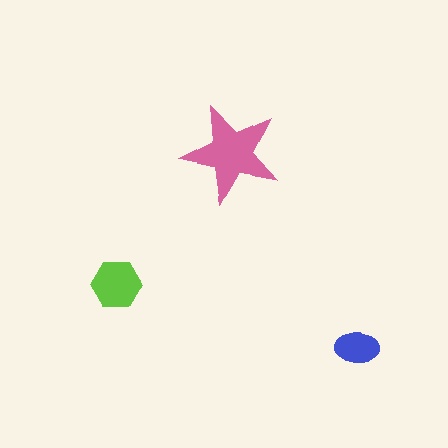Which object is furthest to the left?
The lime hexagon is leftmost.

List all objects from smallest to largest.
The blue ellipse, the lime hexagon, the pink star.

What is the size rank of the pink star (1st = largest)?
1st.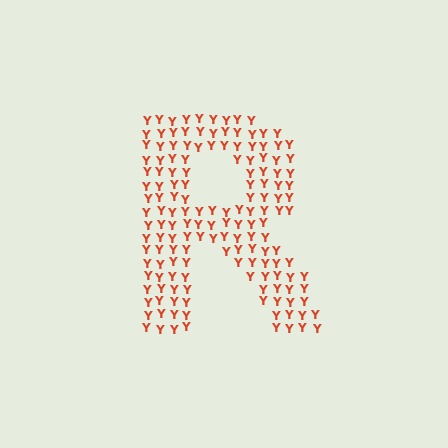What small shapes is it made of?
It is made of small letter Y's.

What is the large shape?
The large shape is the letter R.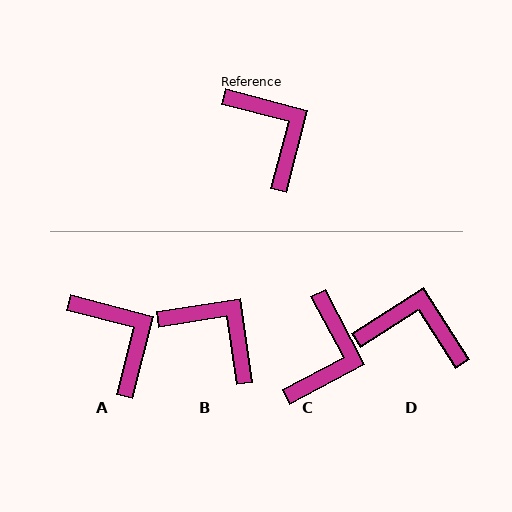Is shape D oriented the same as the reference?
No, it is off by about 47 degrees.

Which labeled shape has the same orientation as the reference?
A.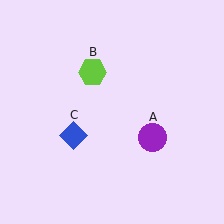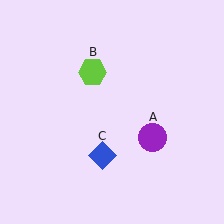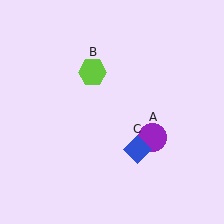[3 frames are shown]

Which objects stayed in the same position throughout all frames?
Purple circle (object A) and lime hexagon (object B) remained stationary.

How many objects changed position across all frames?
1 object changed position: blue diamond (object C).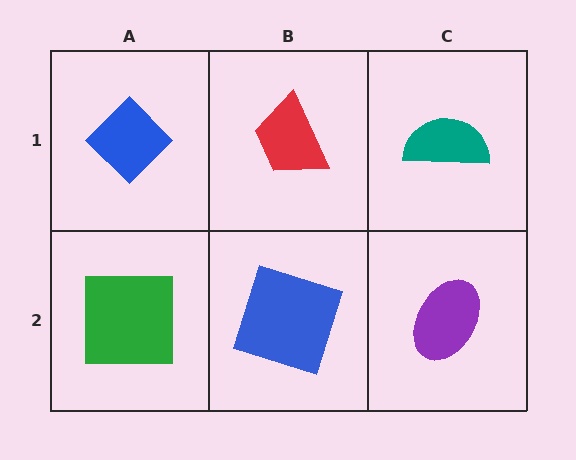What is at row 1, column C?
A teal semicircle.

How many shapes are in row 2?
3 shapes.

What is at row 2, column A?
A green square.